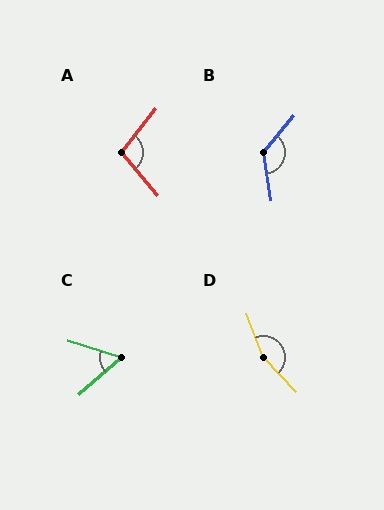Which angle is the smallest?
C, at approximately 59 degrees.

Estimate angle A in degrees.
Approximately 102 degrees.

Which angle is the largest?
D, at approximately 157 degrees.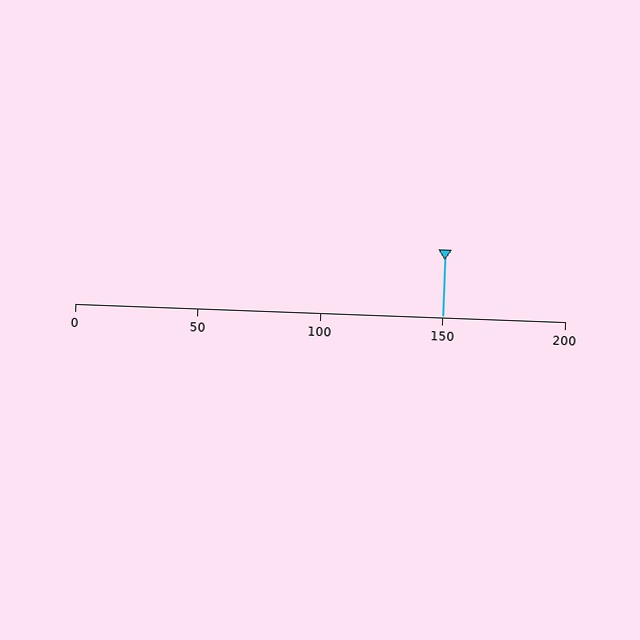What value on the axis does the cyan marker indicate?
The marker indicates approximately 150.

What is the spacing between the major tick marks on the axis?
The major ticks are spaced 50 apart.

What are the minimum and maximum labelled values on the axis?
The axis runs from 0 to 200.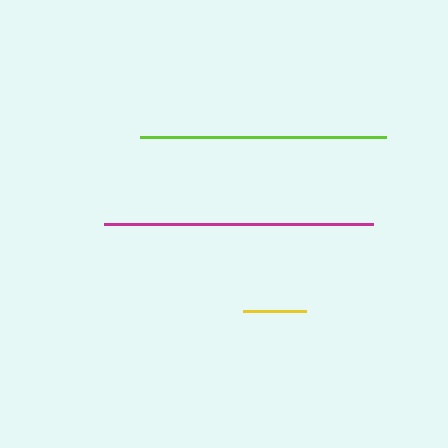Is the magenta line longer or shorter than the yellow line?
The magenta line is longer than the yellow line.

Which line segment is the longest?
The magenta line is the longest at approximately 269 pixels.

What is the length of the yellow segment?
The yellow segment is approximately 64 pixels long.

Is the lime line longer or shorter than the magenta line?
The magenta line is longer than the lime line.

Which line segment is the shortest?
The yellow line is the shortest at approximately 64 pixels.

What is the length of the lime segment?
The lime segment is approximately 247 pixels long.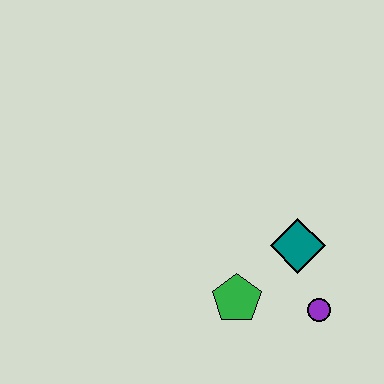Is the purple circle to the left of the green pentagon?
No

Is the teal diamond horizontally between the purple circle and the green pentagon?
Yes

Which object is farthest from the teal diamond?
The green pentagon is farthest from the teal diamond.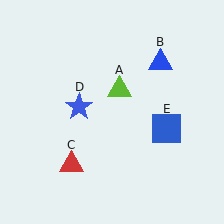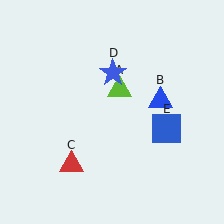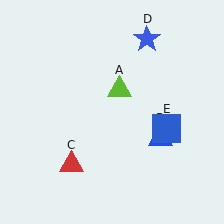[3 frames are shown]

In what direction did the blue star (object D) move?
The blue star (object D) moved up and to the right.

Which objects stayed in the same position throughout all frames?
Lime triangle (object A) and red triangle (object C) and blue square (object E) remained stationary.